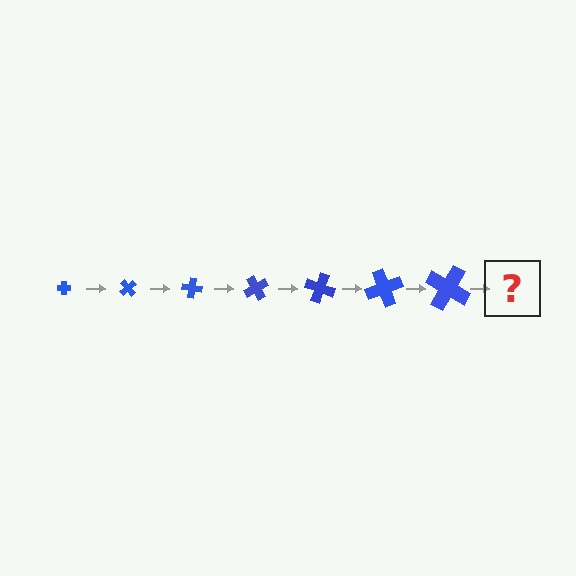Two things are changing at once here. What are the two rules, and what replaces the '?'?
The two rules are that the cross grows larger each step and it rotates 50 degrees each step. The '?' should be a cross, larger than the previous one and rotated 350 degrees from the start.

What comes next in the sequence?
The next element should be a cross, larger than the previous one and rotated 350 degrees from the start.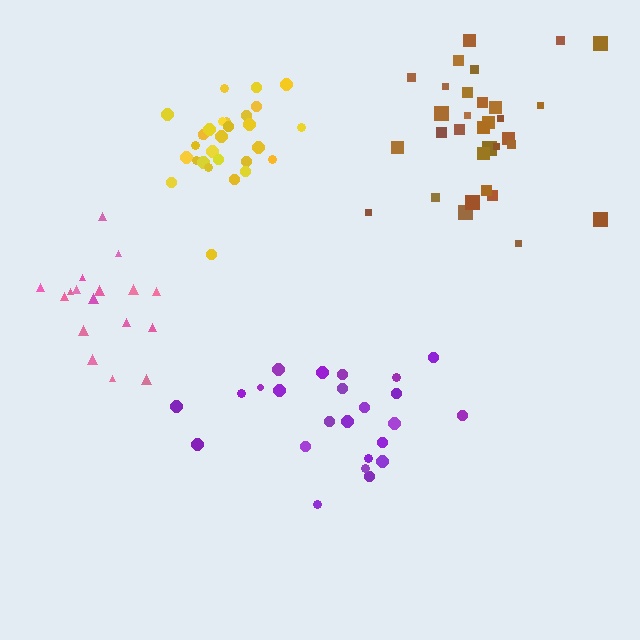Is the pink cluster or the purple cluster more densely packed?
Pink.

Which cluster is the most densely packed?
Yellow.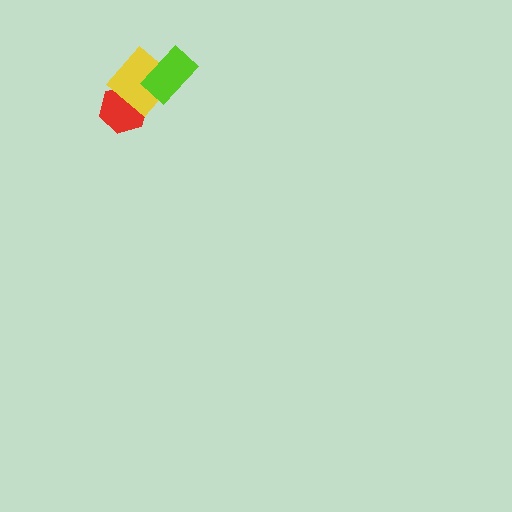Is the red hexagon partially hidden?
Yes, it is partially covered by another shape.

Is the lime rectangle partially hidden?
No, no other shape covers it.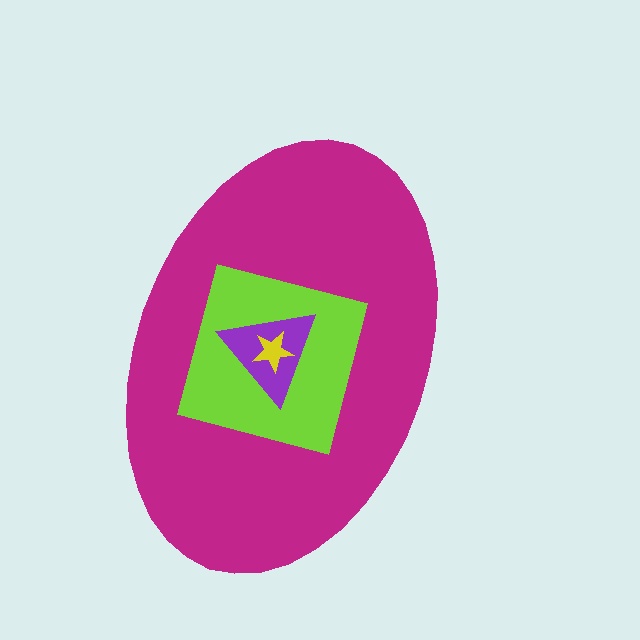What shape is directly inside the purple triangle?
The yellow star.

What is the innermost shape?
The yellow star.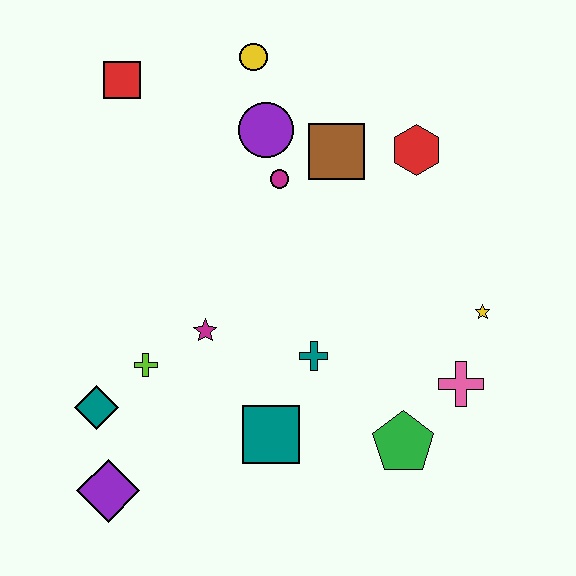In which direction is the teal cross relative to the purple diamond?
The teal cross is to the right of the purple diamond.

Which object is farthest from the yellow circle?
The purple diamond is farthest from the yellow circle.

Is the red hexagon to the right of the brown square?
Yes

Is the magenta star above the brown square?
No